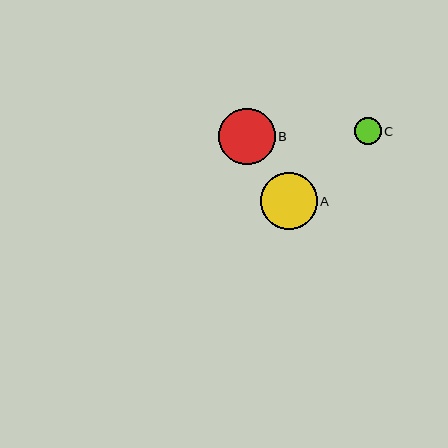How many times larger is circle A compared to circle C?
Circle A is approximately 2.1 times the size of circle C.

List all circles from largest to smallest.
From largest to smallest: A, B, C.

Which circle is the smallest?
Circle C is the smallest with a size of approximately 27 pixels.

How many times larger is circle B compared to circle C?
Circle B is approximately 2.1 times the size of circle C.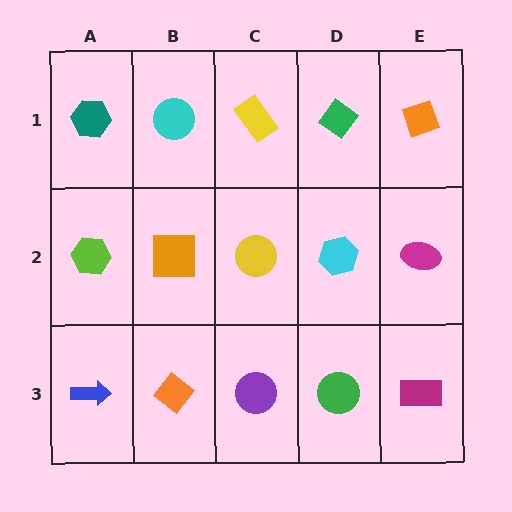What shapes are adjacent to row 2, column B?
A cyan circle (row 1, column B), an orange diamond (row 3, column B), a lime hexagon (row 2, column A), a yellow circle (row 2, column C).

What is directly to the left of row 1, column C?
A cyan circle.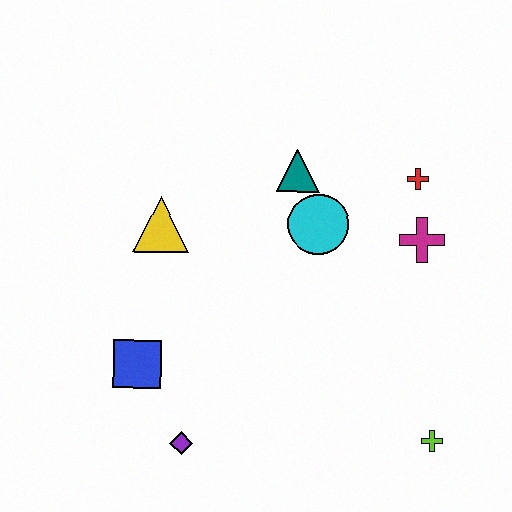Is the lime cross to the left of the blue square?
No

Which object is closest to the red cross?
The magenta cross is closest to the red cross.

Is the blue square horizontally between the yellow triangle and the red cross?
No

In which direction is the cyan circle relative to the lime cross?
The cyan circle is above the lime cross.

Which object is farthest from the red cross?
The purple diamond is farthest from the red cross.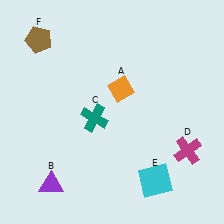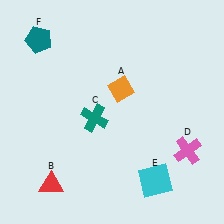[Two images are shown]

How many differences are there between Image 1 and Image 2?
There are 3 differences between the two images.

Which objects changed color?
B changed from purple to red. D changed from magenta to pink. F changed from brown to teal.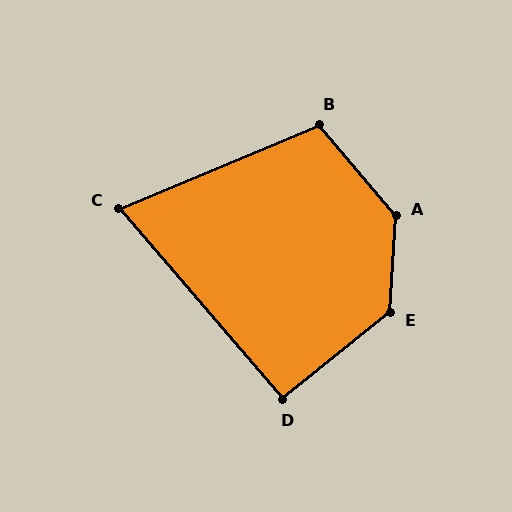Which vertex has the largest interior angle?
A, at approximately 136 degrees.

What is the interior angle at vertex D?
Approximately 92 degrees (approximately right).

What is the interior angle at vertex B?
Approximately 108 degrees (obtuse).